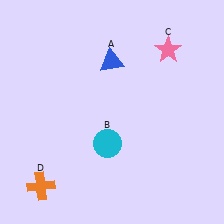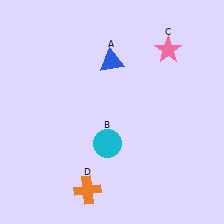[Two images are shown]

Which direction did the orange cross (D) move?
The orange cross (D) moved right.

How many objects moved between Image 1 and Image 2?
1 object moved between the two images.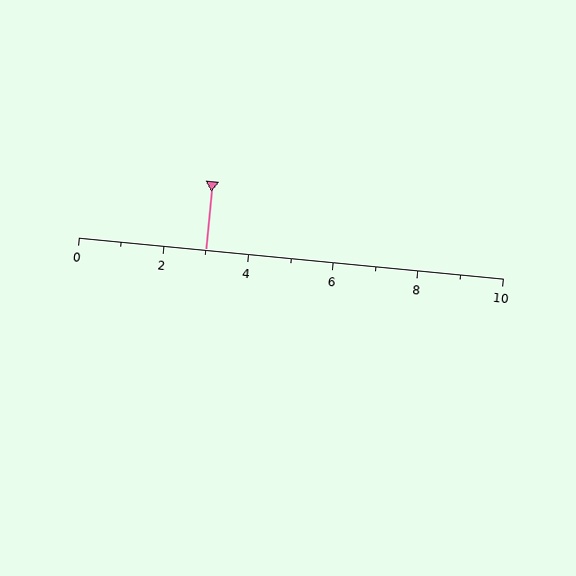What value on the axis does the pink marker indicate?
The marker indicates approximately 3.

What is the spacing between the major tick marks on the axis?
The major ticks are spaced 2 apart.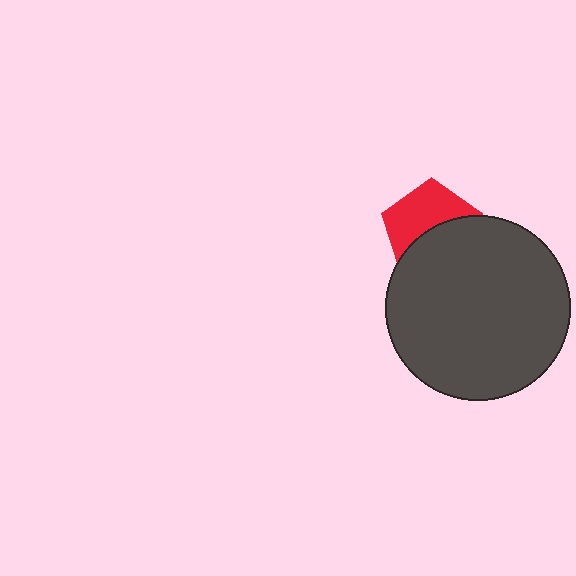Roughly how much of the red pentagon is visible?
About half of it is visible (roughly 51%).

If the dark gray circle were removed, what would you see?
You would see the complete red pentagon.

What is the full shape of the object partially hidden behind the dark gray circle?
The partially hidden object is a red pentagon.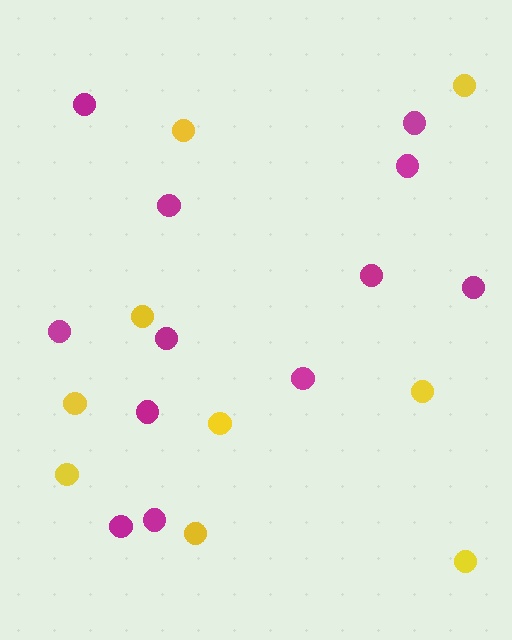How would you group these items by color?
There are 2 groups: one group of yellow circles (9) and one group of magenta circles (12).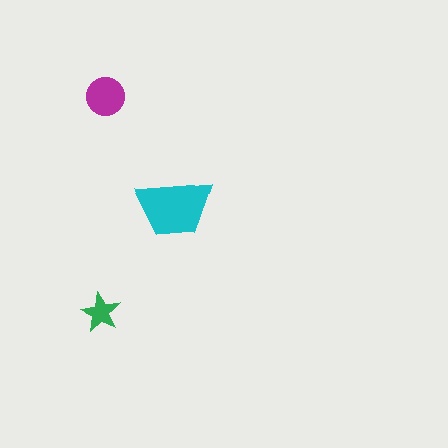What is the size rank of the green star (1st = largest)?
3rd.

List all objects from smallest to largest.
The green star, the magenta circle, the cyan trapezoid.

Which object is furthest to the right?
The cyan trapezoid is rightmost.